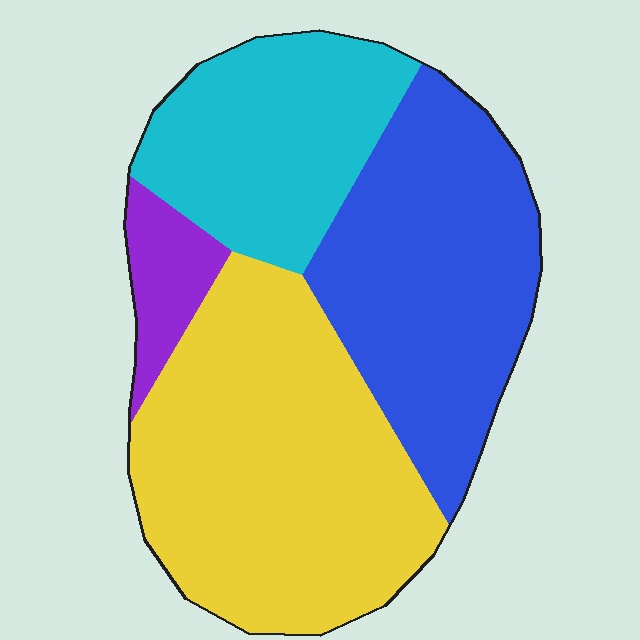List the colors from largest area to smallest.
From largest to smallest: yellow, blue, cyan, purple.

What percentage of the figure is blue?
Blue takes up about one third (1/3) of the figure.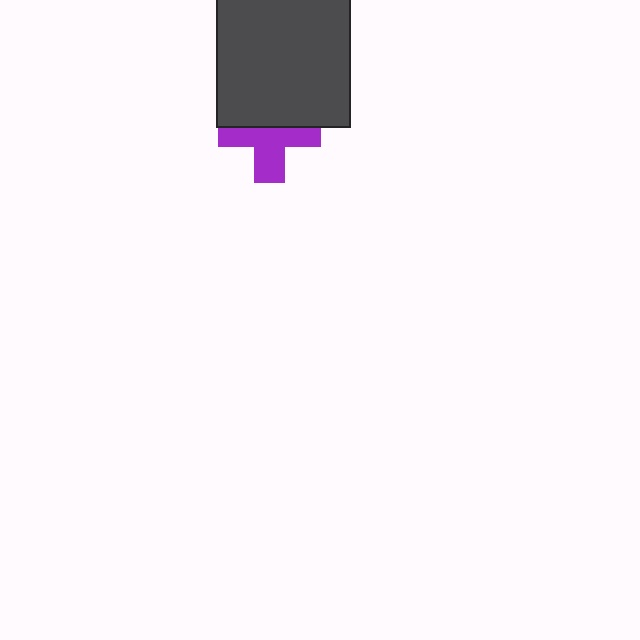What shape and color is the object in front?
The object in front is a dark gray square.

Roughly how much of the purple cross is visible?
About half of it is visible (roughly 57%).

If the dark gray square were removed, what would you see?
You would see the complete purple cross.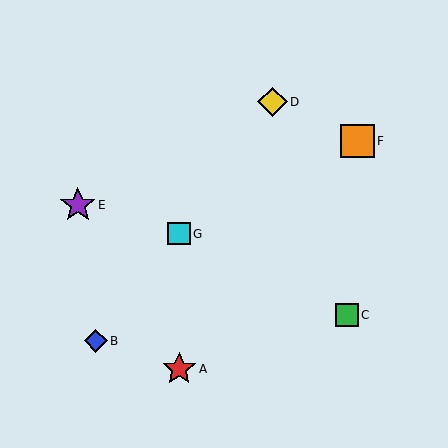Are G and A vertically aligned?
Yes, both are at x≈179.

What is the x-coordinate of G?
Object G is at x≈179.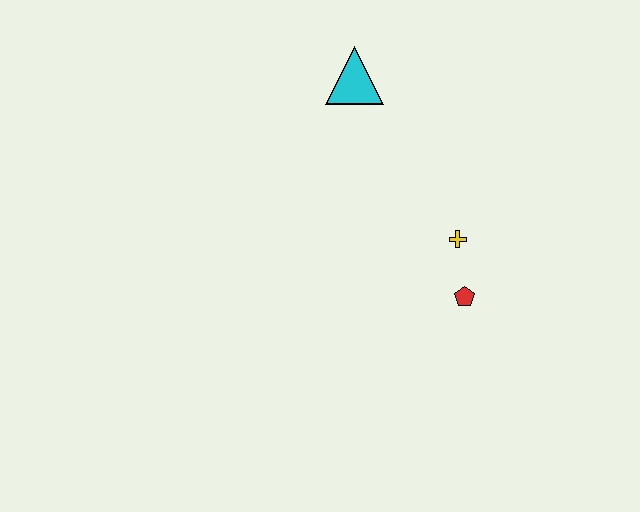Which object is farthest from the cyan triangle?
The red pentagon is farthest from the cyan triangle.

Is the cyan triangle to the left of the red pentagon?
Yes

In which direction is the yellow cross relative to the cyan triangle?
The yellow cross is below the cyan triangle.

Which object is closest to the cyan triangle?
The yellow cross is closest to the cyan triangle.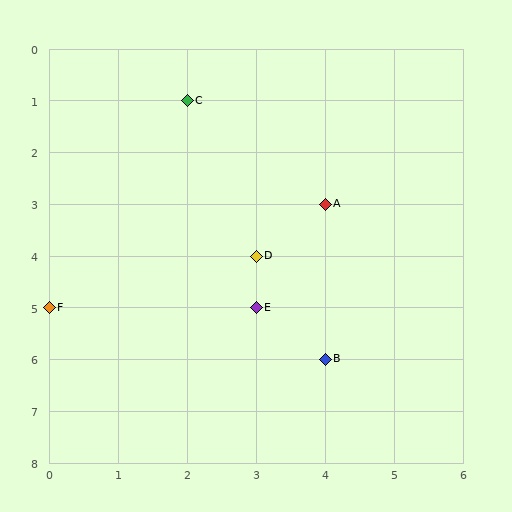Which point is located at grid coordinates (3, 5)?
Point E is at (3, 5).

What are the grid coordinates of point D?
Point D is at grid coordinates (3, 4).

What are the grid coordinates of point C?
Point C is at grid coordinates (2, 1).